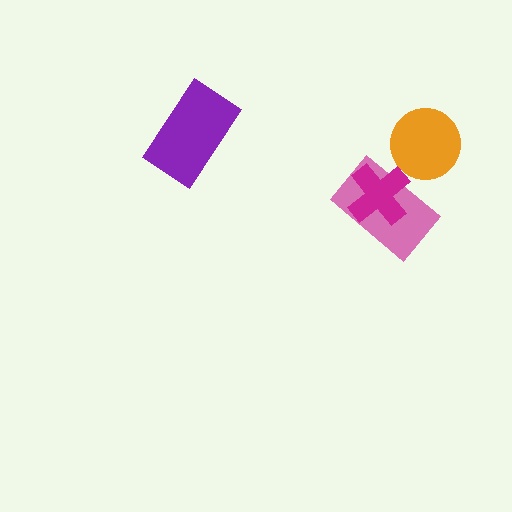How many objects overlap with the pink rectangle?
1 object overlaps with the pink rectangle.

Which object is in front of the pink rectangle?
The magenta cross is in front of the pink rectangle.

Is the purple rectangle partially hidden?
No, no other shape covers it.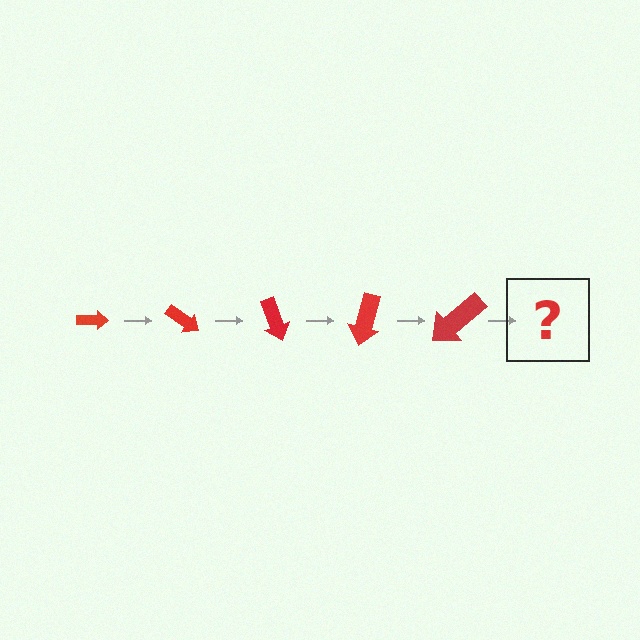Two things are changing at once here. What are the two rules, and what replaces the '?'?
The two rules are that the arrow grows larger each step and it rotates 35 degrees each step. The '?' should be an arrow, larger than the previous one and rotated 175 degrees from the start.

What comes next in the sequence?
The next element should be an arrow, larger than the previous one and rotated 175 degrees from the start.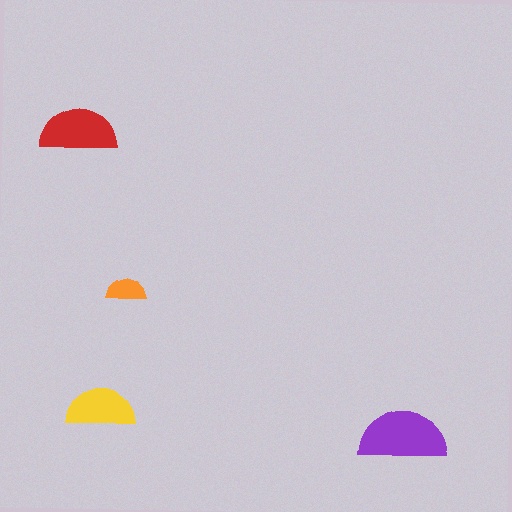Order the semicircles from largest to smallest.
the purple one, the red one, the yellow one, the orange one.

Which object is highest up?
The red semicircle is topmost.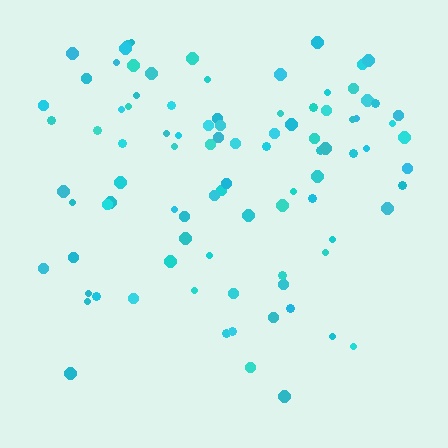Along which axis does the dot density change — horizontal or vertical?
Vertical.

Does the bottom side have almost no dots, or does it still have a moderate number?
Still a moderate number, just noticeably fewer than the top.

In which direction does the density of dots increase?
From bottom to top, with the top side densest.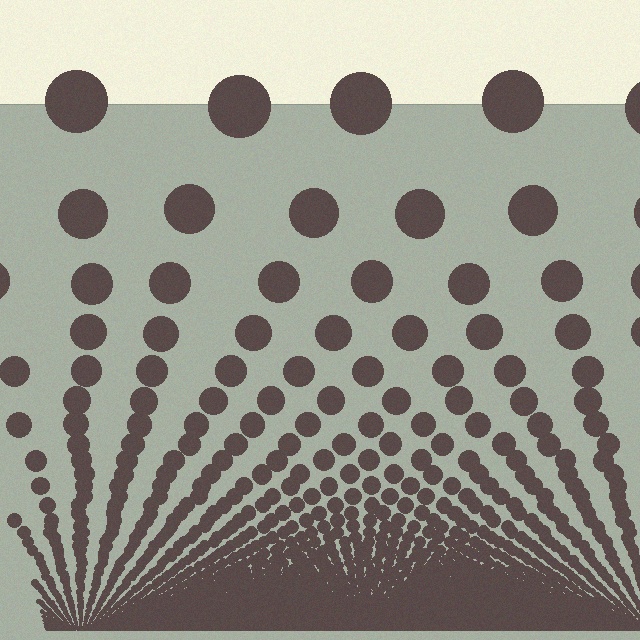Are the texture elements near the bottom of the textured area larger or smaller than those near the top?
Smaller. The gradient is inverted — elements near the bottom are smaller and denser.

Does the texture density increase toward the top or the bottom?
Density increases toward the bottom.